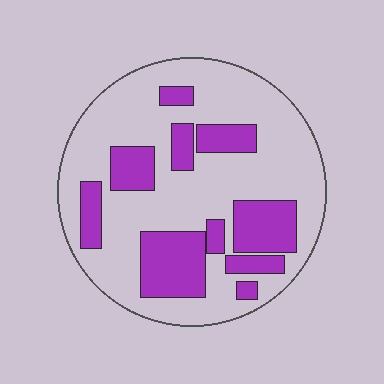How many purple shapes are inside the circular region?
10.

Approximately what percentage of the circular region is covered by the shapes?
Approximately 30%.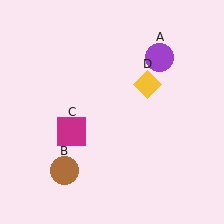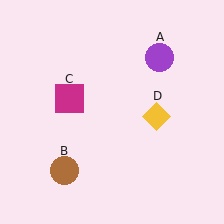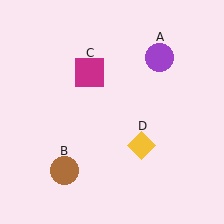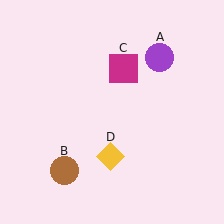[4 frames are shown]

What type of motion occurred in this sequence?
The magenta square (object C), yellow diamond (object D) rotated clockwise around the center of the scene.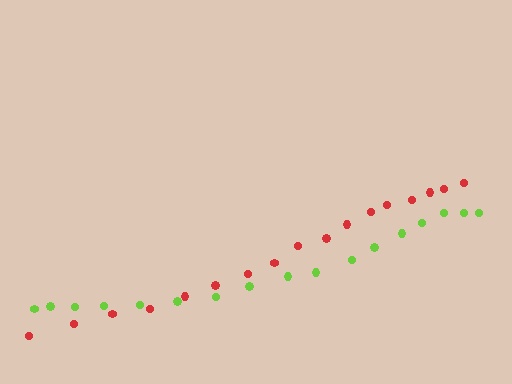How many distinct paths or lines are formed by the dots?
There are 2 distinct paths.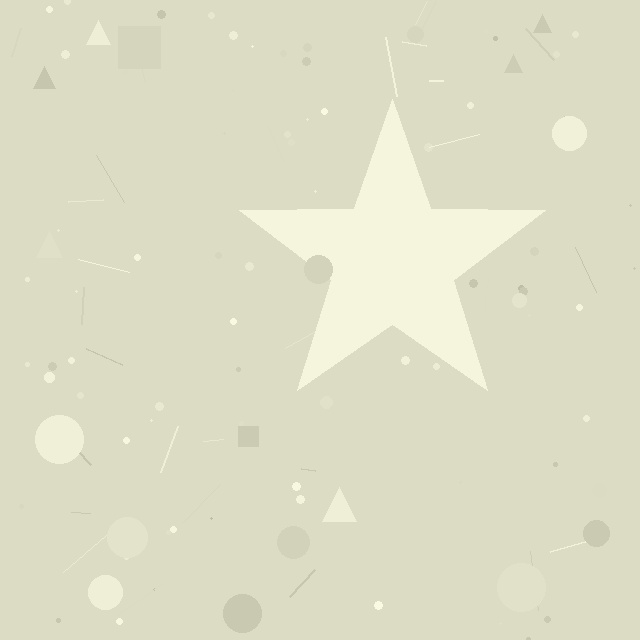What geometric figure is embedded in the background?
A star is embedded in the background.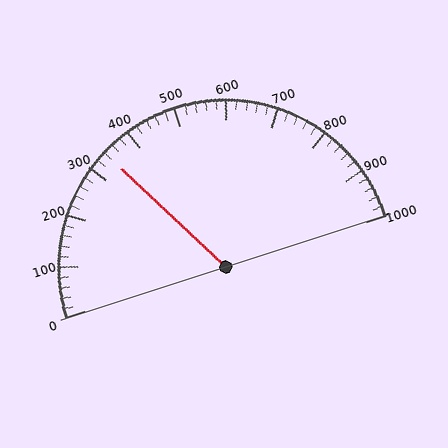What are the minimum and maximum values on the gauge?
The gauge ranges from 0 to 1000.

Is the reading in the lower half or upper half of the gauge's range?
The reading is in the lower half of the range (0 to 1000).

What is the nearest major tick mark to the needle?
The nearest major tick mark is 300.